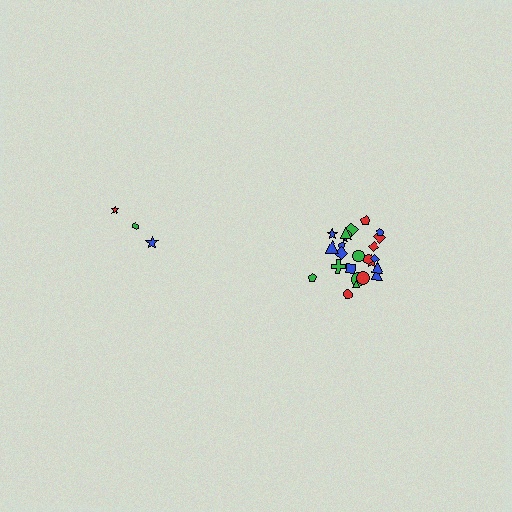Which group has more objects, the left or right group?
The right group.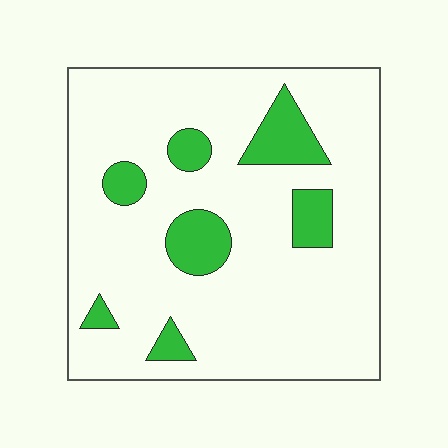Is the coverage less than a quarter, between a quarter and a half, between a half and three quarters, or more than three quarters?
Less than a quarter.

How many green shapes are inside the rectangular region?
7.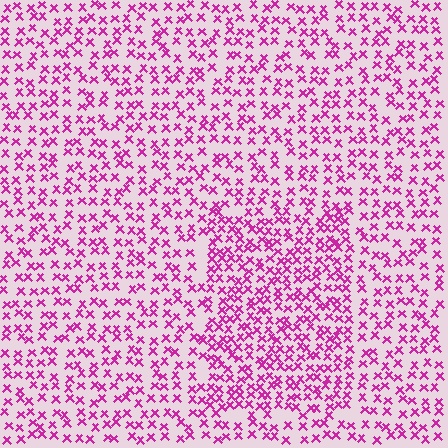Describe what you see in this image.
The image contains small magenta elements arranged at two different densities. A rectangle-shaped region is visible where the elements are more densely packed than the surrounding area.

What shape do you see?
I see a rectangle.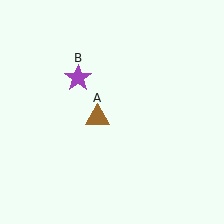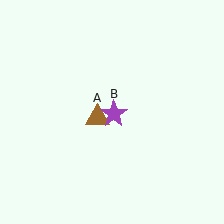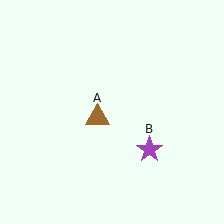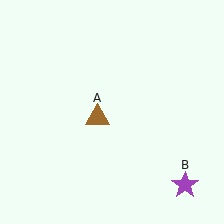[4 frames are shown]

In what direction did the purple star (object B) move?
The purple star (object B) moved down and to the right.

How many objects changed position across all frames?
1 object changed position: purple star (object B).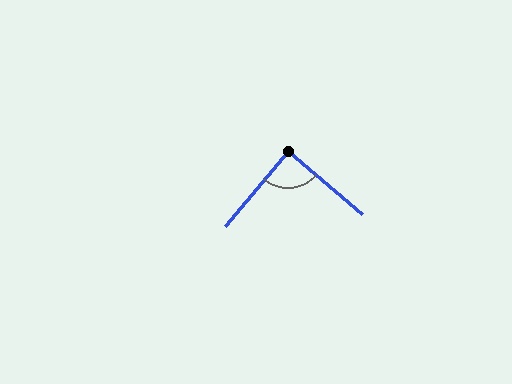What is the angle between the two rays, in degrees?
Approximately 90 degrees.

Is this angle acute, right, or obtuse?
It is approximately a right angle.